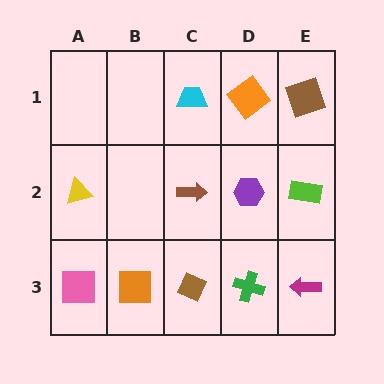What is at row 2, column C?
A brown arrow.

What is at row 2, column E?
A lime rectangle.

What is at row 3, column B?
An orange square.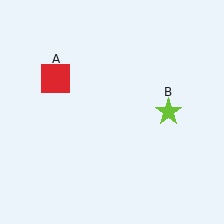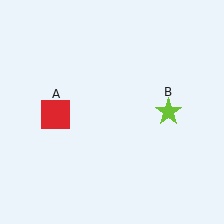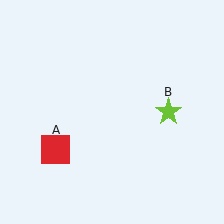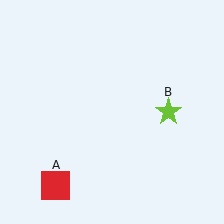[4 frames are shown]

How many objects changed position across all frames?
1 object changed position: red square (object A).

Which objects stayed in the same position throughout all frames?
Lime star (object B) remained stationary.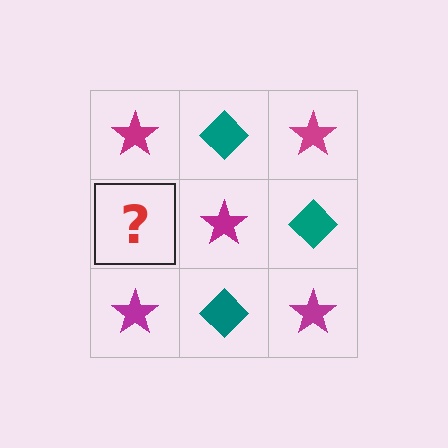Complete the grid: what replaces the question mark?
The question mark should be replaced with a teal diamond.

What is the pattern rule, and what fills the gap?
The rule is that it alternates magenta star and teal diamond in a checkerboard pattern. The gap should be filled with a teal diamond.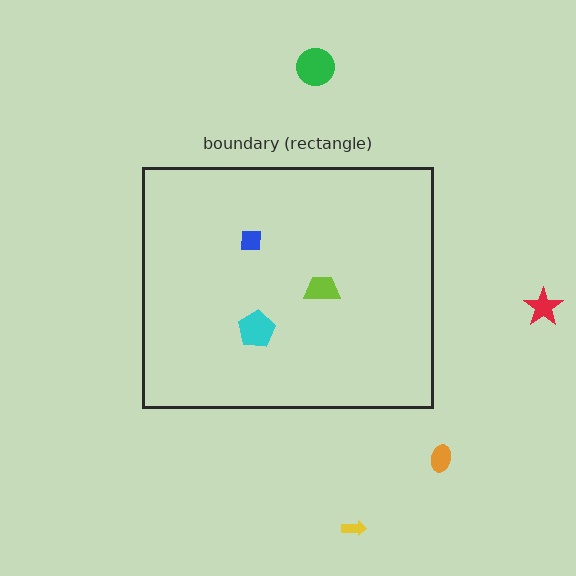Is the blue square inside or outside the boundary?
Inside.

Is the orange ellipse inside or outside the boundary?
Outside.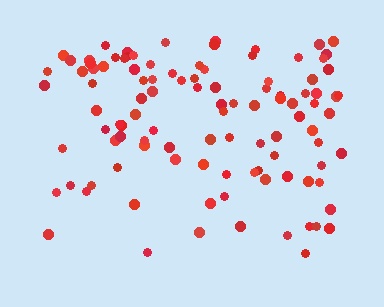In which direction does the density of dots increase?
From bottom to top, with the top side densest.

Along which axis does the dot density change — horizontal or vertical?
Vertical.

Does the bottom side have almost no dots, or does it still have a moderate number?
Still a moderate number, just noticeably fewer than the top.